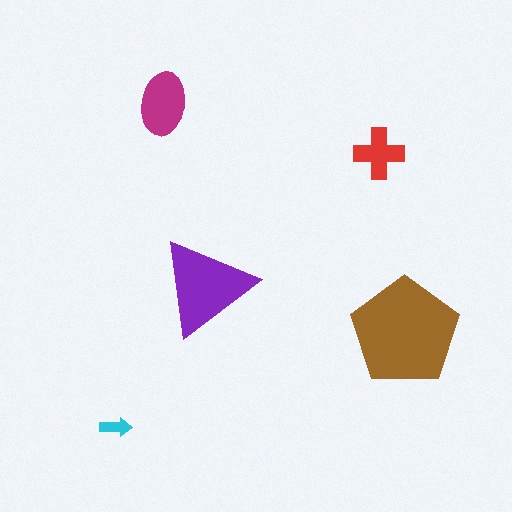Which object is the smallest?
The cyan arrow.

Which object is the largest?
The brown pentagon.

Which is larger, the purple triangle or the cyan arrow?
The purple triangle.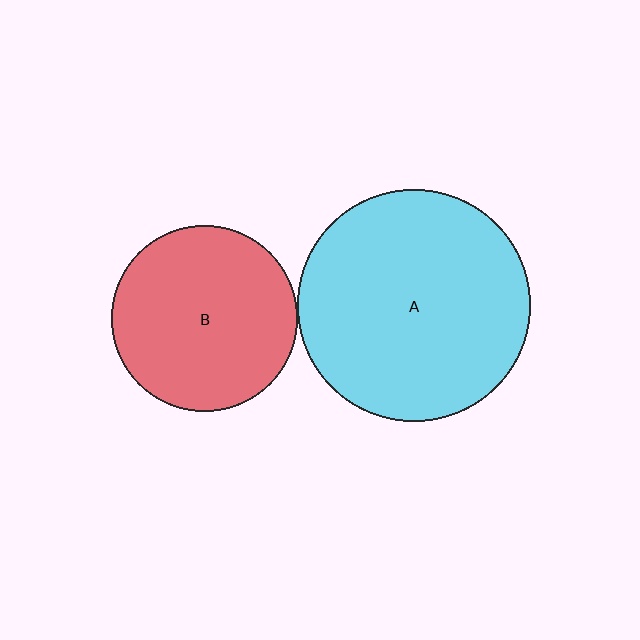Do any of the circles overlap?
No, none of the circles overlap.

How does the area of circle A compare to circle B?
Approximately 1.6 times.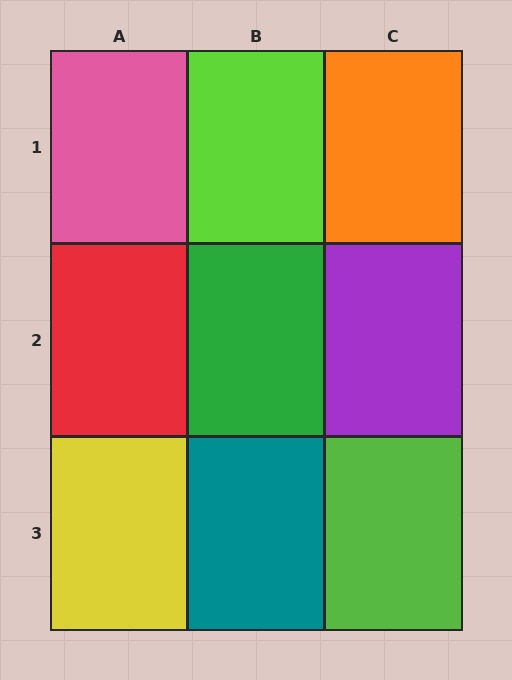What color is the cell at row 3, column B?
Teal.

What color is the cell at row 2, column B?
Green.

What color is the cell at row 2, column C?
Purple.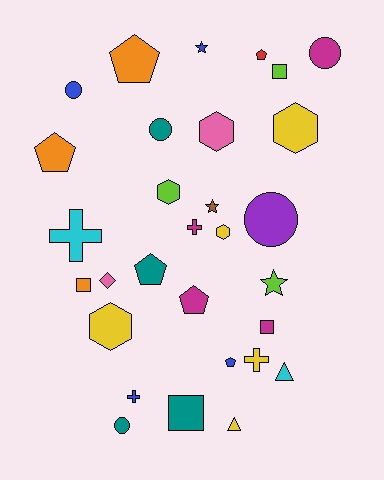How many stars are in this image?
There are 3 stars.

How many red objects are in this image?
There is 1 red object.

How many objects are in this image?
There are 30 objects.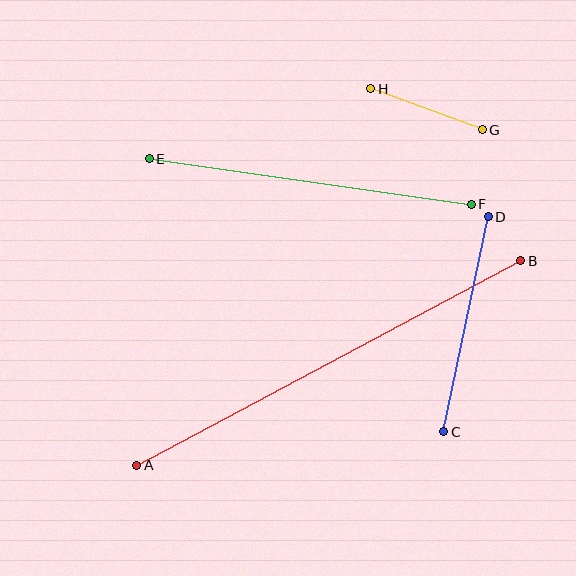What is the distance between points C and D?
The distance is approximately 220 pixels.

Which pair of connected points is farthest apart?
Points A and B are farthest apart.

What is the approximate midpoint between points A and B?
The midpoint is at approximately (329, 363) pixels.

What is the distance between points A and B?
The distance is approximately 435 pixels.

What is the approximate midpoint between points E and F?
The midpoint is at approximately (310, 181) pixels.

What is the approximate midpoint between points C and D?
The midpoint is at approximately (466, 324) pixels.